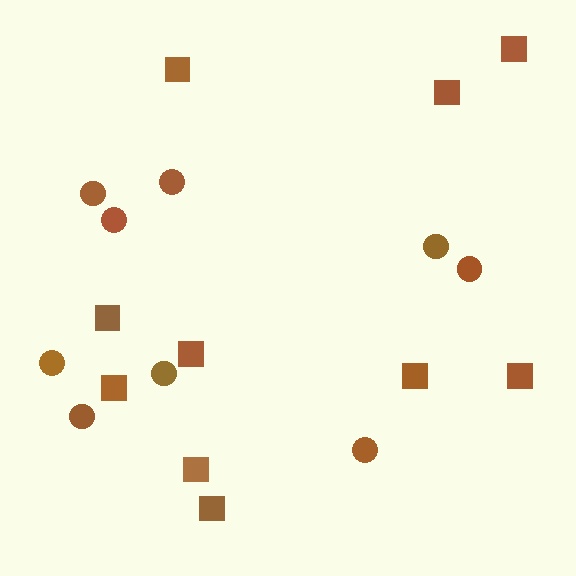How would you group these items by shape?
There are 2 groups: one group of circles (9) and one group of squares (10).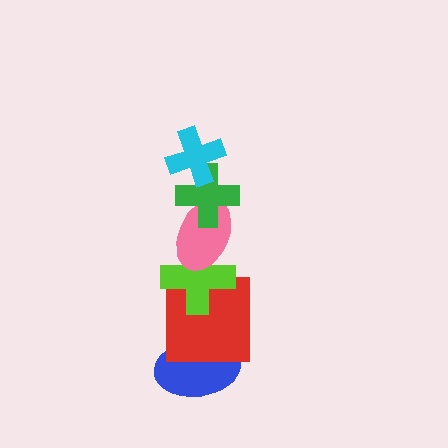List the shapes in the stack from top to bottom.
From top to bottom: the cyan cross, the green cross, the pink ellipse, the lime cross, the red square, the blue ellipse.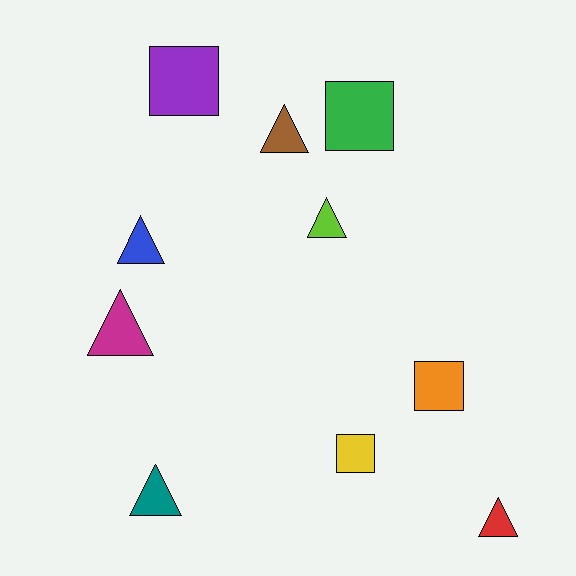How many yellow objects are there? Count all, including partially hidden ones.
There is 1 yellow object.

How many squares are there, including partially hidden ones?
There are 4 squares.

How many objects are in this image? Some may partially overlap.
There are 10 objects.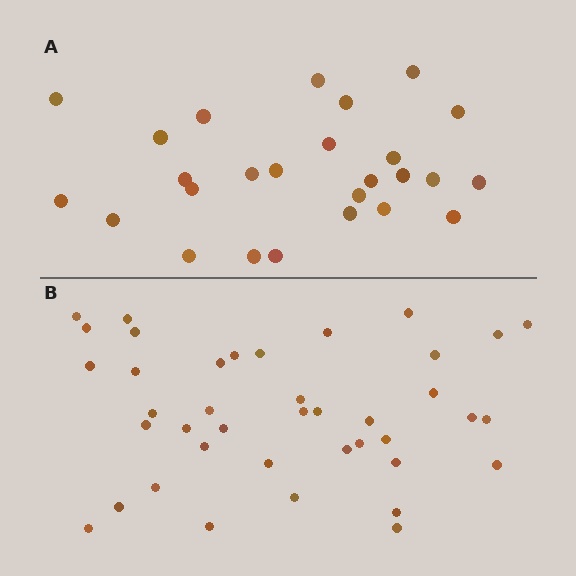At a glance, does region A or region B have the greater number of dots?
Region B (the bottom region) has more dots.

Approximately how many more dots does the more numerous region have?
Region B has approximately 15 more dots than region A.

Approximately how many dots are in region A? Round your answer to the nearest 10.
About 30 dots. (The exact count is 26, which rounds to 30.)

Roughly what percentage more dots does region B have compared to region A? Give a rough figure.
About 55% more.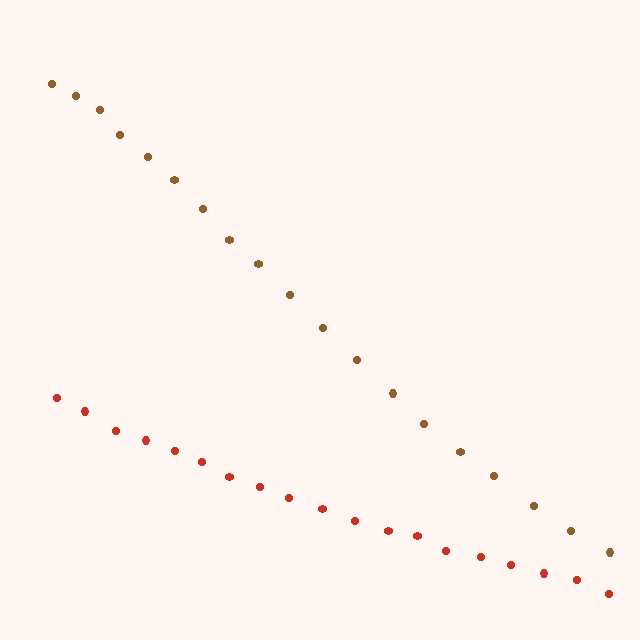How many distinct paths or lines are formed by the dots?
There are 2 distinct paths.